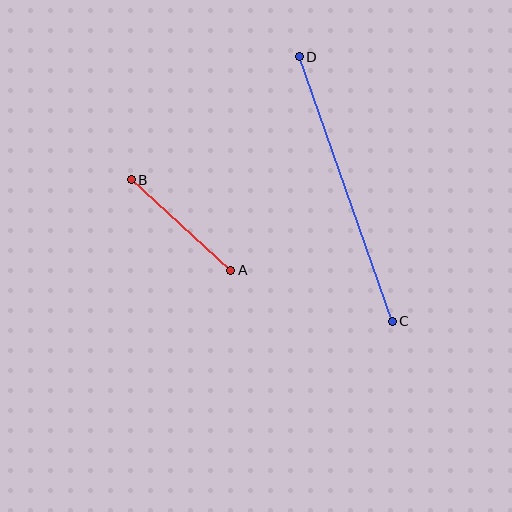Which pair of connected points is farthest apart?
Points C and D are farthest apart.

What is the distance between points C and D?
The distance is approximately 280 pixels.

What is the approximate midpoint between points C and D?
The midpoint is at approximately (346, 189) pixels.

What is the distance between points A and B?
The distance is approximately 135 pixels.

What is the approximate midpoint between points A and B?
The midpoint is at approximately (181, 225) pixels.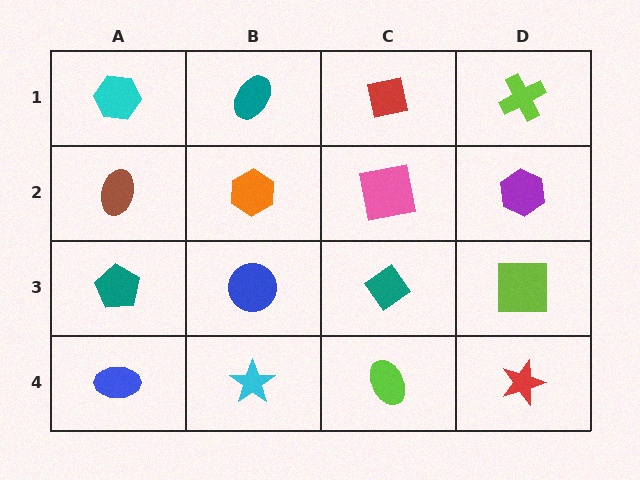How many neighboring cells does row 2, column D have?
3.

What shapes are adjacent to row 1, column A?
A brown ellipse (row 2, column A), a teal ellipse (row 1, column B).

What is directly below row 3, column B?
A cyan star.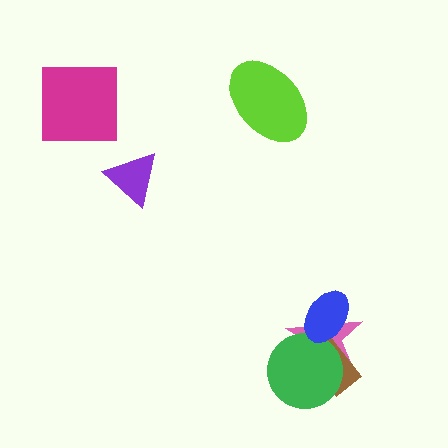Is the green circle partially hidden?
Yes, it is partially covered by another shape.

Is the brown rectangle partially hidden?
Yes, it is partially covered by another shape.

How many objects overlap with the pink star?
3 objects overlap with the pink star.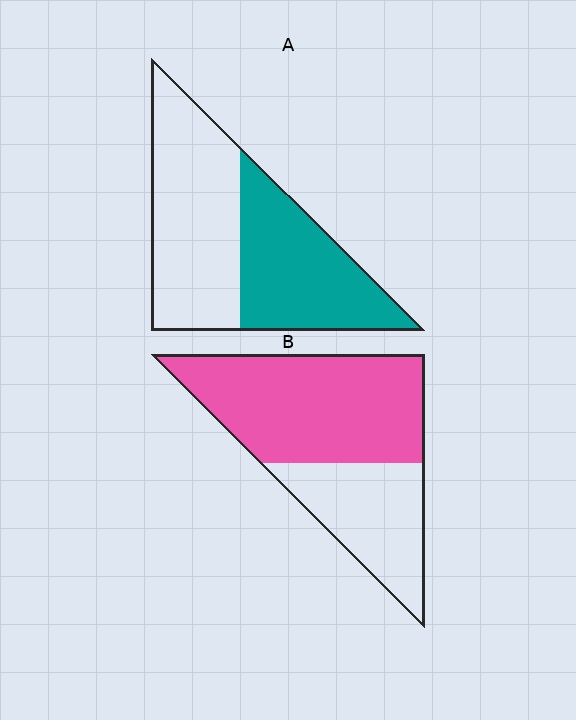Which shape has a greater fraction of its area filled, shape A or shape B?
Shape B.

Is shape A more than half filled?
No.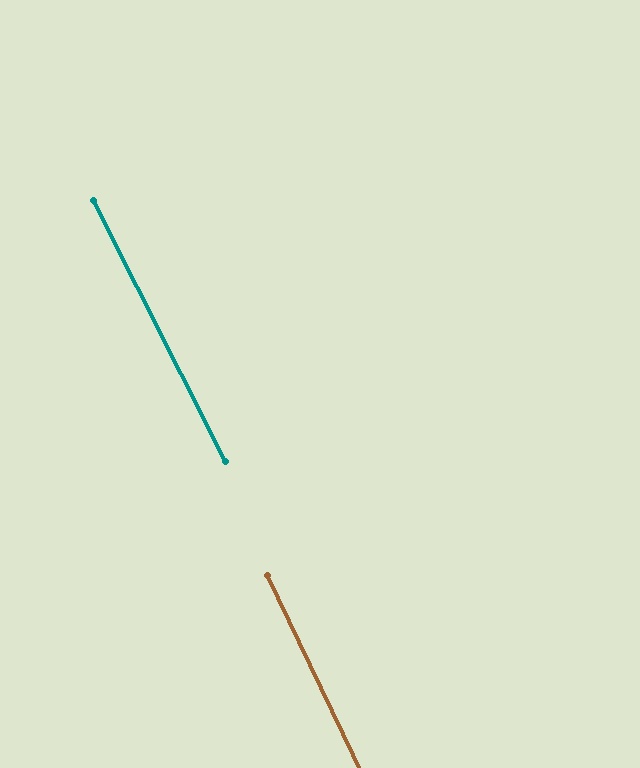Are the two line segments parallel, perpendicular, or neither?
Parallel — their directions differ by only 1.4°.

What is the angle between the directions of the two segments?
Approximately 1 degree.